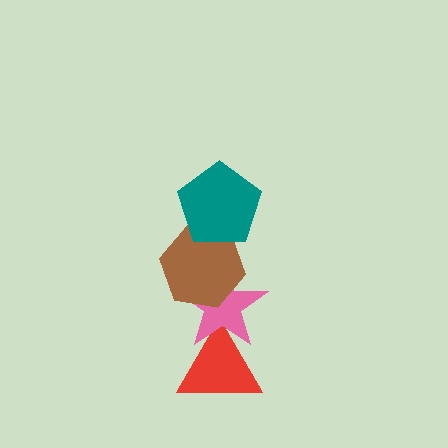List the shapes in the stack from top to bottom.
From top to bottom: the teal pentagon, the brown hexagon, the pink star, the red triangle.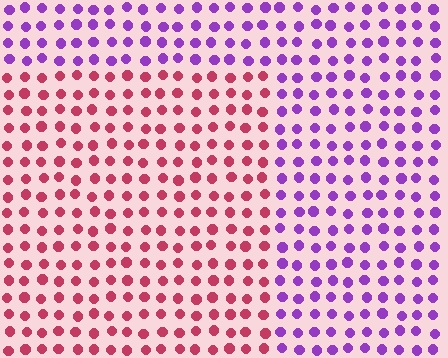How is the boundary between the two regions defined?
The boundary is defined purely by a slight shift in hue (about 63 degrees). Spacing, size, and orientation are identical on both sides.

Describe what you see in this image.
The image is filled with small purple elements in a uniform arrangement. A rectangle-shaped region is visible where the elements are tinted to a slightly different hue, forming a subtle color boundary.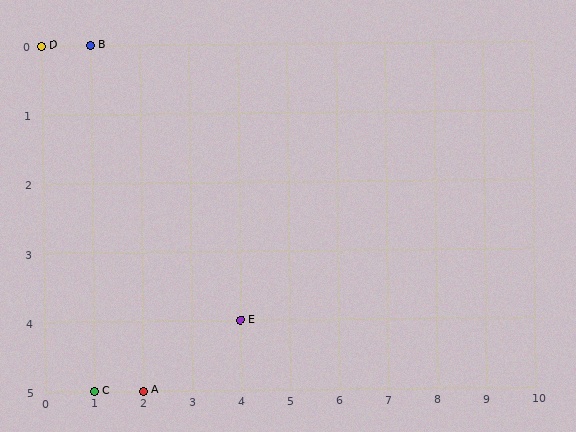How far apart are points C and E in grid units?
Points C and E are 3 columns and 1 row apart (about 3.2 grid units diagonally).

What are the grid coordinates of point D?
Point D is at grid coordinates (0, 0).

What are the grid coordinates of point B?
Point B is at grid coordinates (1, 0).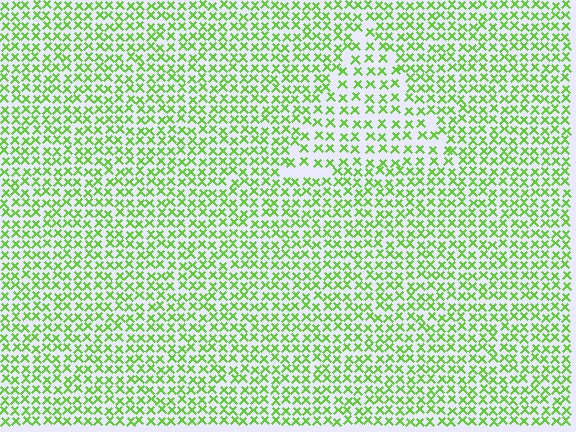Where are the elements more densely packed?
The elements are more densely packed outside the triangle boundary.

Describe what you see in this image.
The image contains small lime elements arranged at two different densities. A triangle-shaped region is visible where the elements are less densely packed than the surrounding area.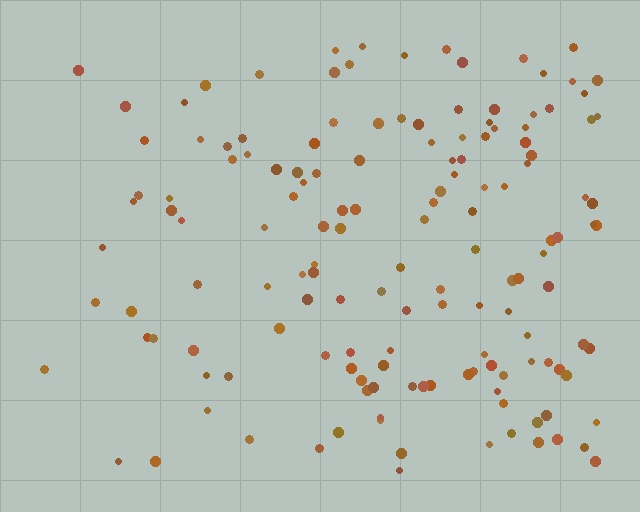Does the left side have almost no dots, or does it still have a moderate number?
Still a moderate number, just noticeably fewer than the right.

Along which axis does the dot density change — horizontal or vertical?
Horizontal.